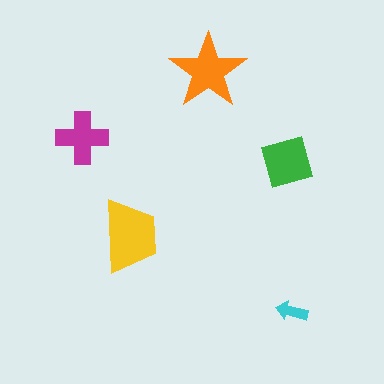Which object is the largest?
The yellow trapezoid.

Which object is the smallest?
The cyan arrow.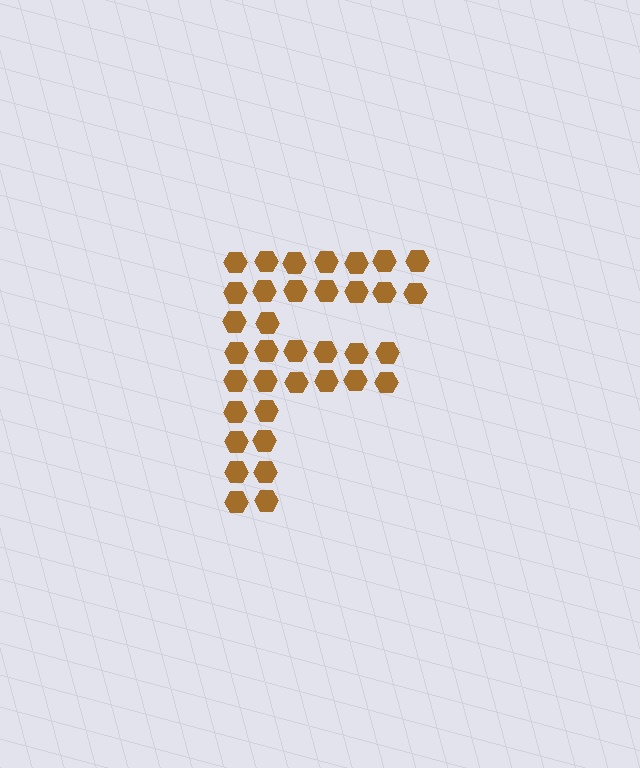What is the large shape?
The large shape is the letter F.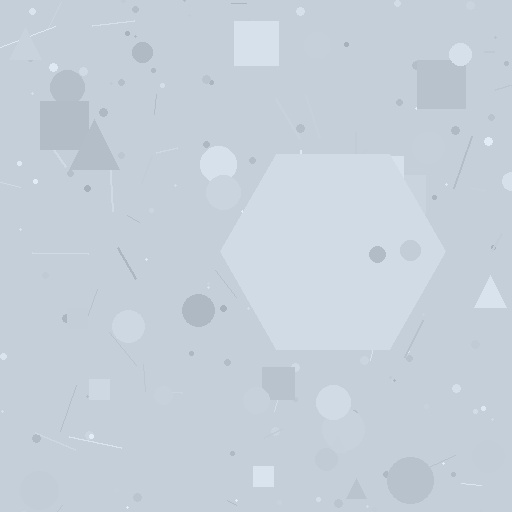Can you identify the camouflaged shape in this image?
The camouflaged shape is a hexagon.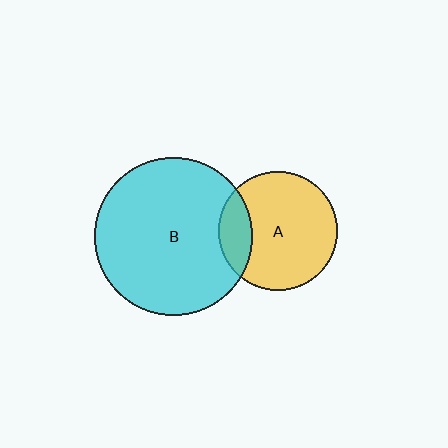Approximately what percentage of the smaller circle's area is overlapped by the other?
Approximately 20%.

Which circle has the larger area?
Circle B (cyan).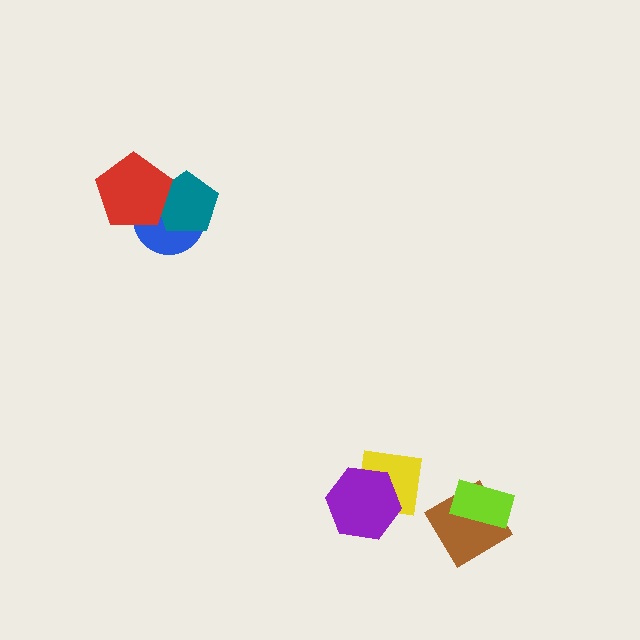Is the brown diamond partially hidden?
Yes, it is partially covered by another shape.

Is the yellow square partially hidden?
Yes, it is partially covered by another shape.